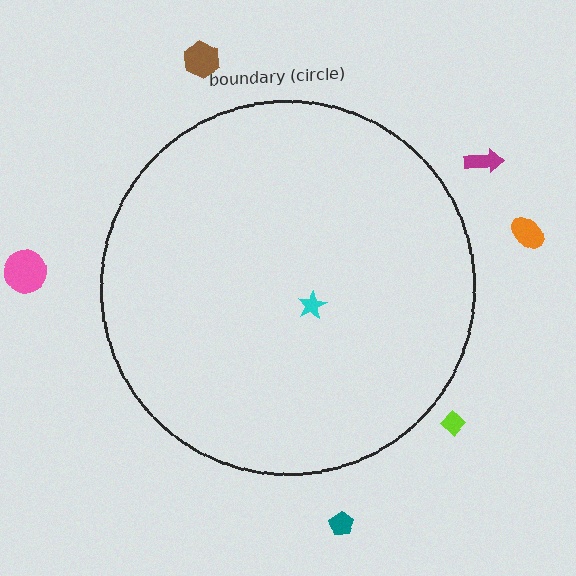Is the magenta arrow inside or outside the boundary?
Outside.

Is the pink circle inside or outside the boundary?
Outside.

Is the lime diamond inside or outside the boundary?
Outside.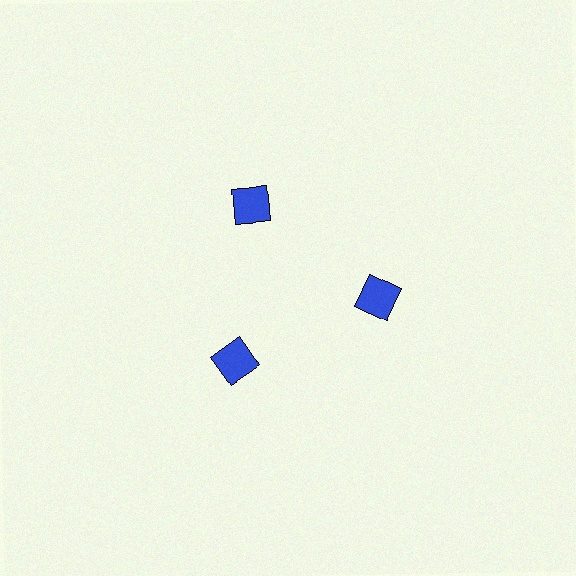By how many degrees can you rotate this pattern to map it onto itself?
The pattern maps onto itself every 120 degrees of rotation.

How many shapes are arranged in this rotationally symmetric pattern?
There are 3 shapes, arranged in 3 groups of 1.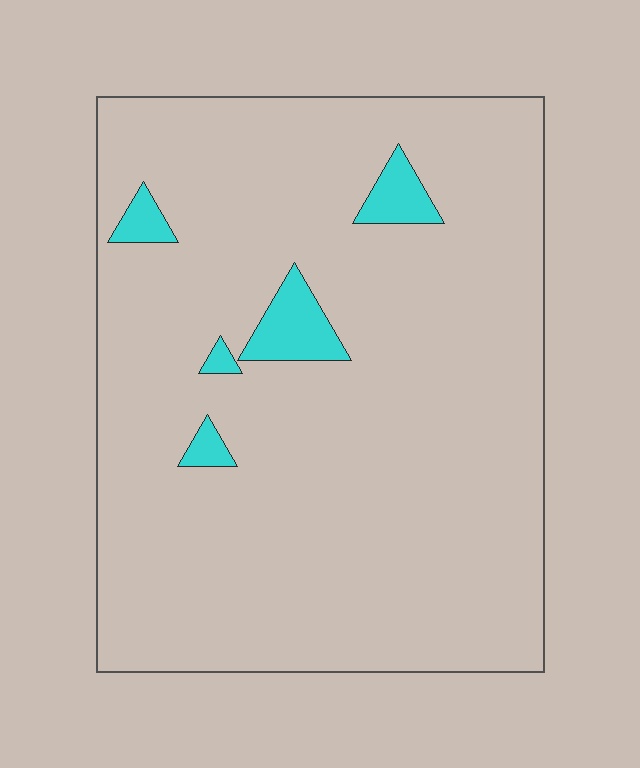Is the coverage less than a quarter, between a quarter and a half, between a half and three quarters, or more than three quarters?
Less than a quarter.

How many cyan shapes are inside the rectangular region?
5.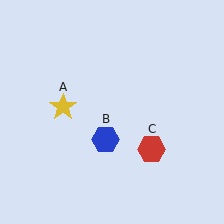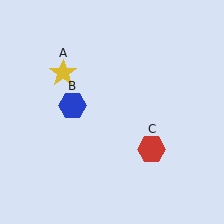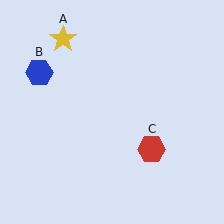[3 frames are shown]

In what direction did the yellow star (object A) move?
The yellow star (object A) moved up.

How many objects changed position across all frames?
2 objects changed position: yellow star (object A), blue hexagon (object B).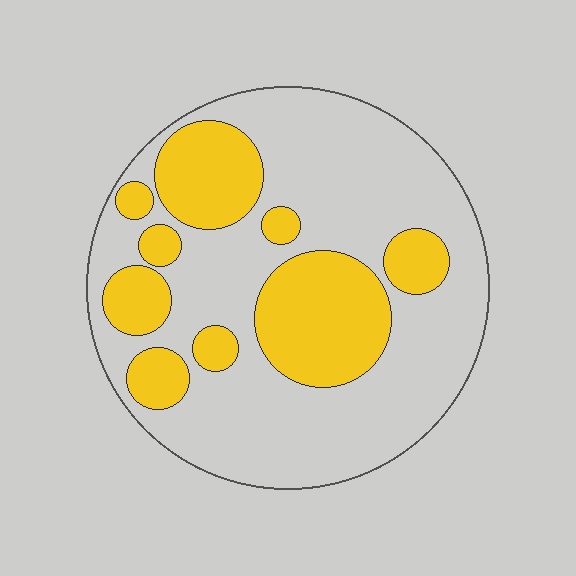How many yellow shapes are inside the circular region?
9.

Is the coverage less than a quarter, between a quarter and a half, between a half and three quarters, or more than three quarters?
Between a quarter and a half.